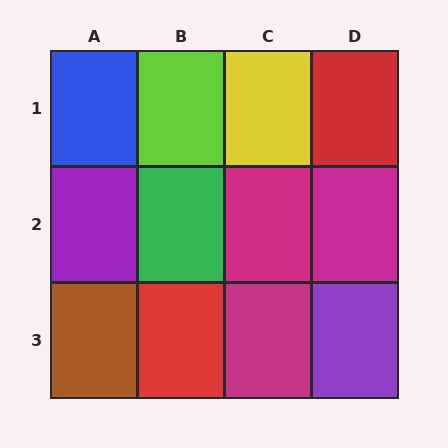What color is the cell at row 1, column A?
Blue.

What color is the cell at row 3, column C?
Magenta.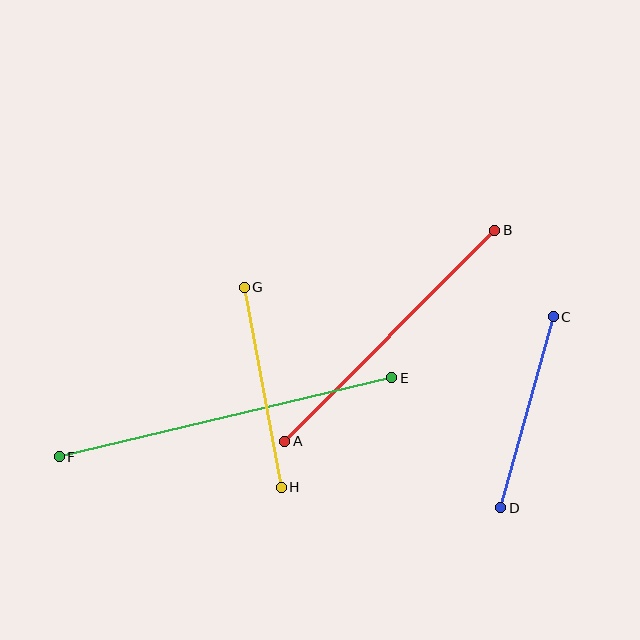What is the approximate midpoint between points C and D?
The midpoint is at approximately (527, 412) pixels.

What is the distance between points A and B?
The distance is approximately 298 pixels.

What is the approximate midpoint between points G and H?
The midpoint is at approximately (263, 387) pixels.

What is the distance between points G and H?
The distance is approximately 203 pixels.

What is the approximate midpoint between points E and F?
The midpoint is at approximately (225, 417) pixels.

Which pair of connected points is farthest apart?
Points E and F are farthest apart.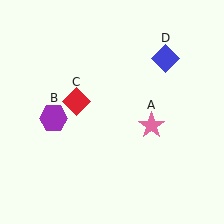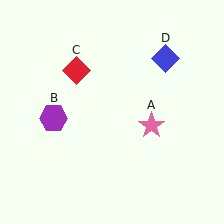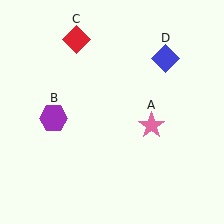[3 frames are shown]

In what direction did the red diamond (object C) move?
The red diamond (object C) moved up.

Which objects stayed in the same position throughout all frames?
Pink star (object A) and purple hexagon (object B) and blue diamond (object D) remained stationary.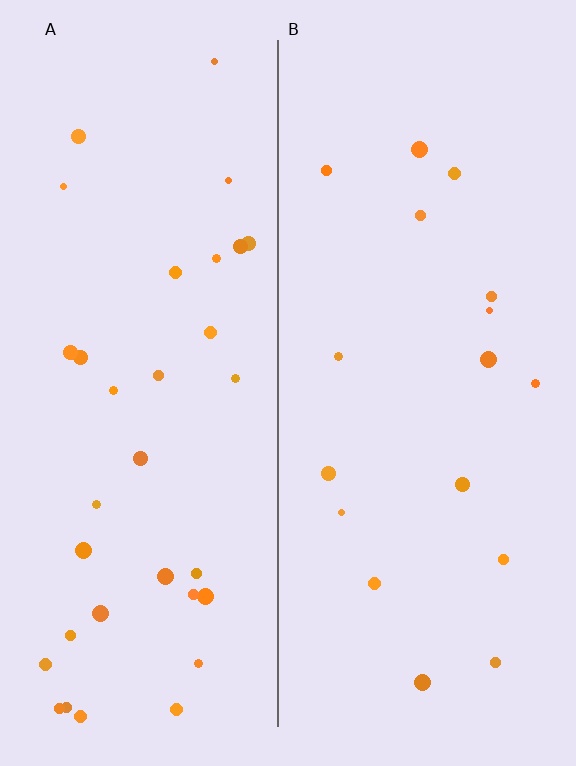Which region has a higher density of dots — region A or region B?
A (the left).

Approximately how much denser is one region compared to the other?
Approximately 2.0× — region A over region B.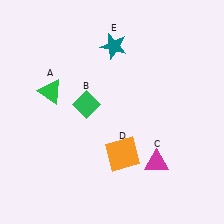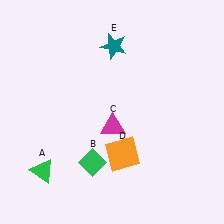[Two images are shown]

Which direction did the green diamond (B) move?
The green diamond (B) moved down.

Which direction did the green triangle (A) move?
The green triangle (A) moved down.